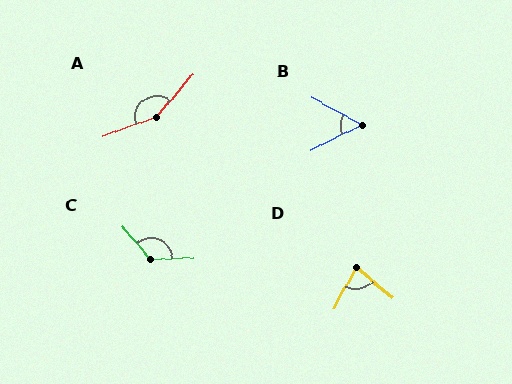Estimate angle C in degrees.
Approximately 128 degrees.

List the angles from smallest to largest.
B (55°), D (79°), C (128°), A (151°).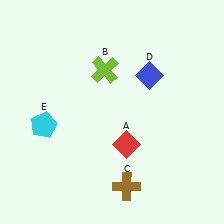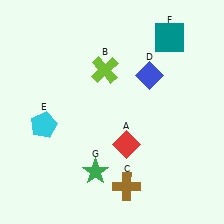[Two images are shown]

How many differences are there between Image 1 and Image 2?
There are 2 differences between the two images.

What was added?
A teal square (F), a green star (G) were added in Image 2.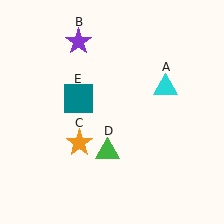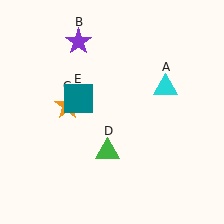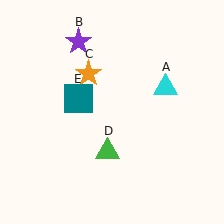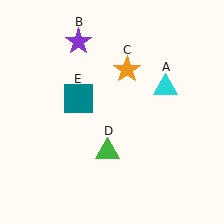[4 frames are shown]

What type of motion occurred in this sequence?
The orange star (object C) rotated clockwise around the center of the scene.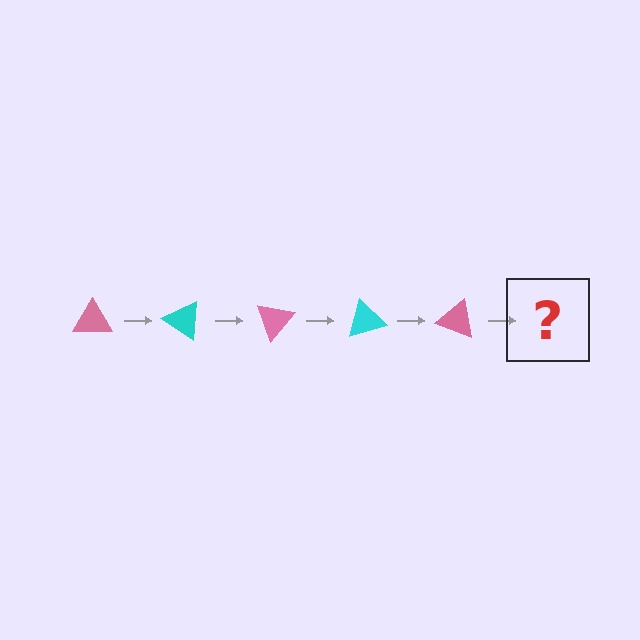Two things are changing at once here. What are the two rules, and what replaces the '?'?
The two rules are that it rotates 35 degrees each step and the color cycles through pink and cyan. The '?' should be a cyan triangle, rotated 175 degrees from the start.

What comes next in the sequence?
The next element should be a cyan triangle, rotated 175 degrees from the start.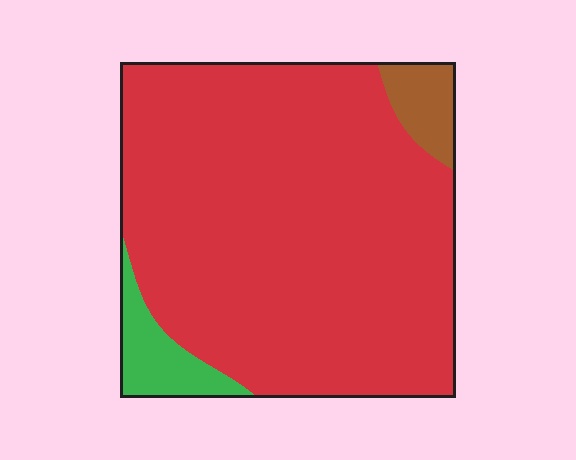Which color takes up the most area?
Red, at roughly 90%.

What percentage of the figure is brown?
Brown covers roughly 5% of the figure.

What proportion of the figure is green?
Green takes up about one tenth (1/10) of the figure.